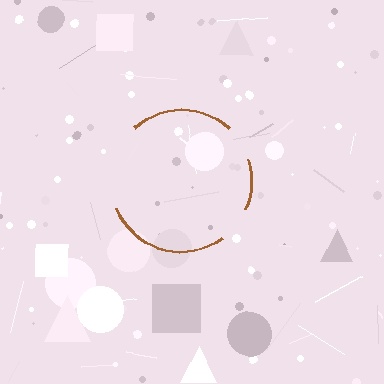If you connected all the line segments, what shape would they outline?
They would outline a circle.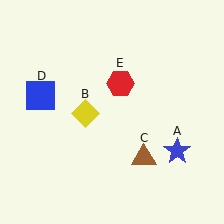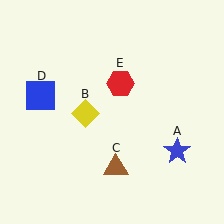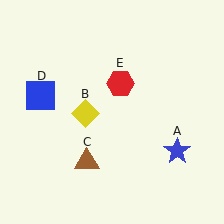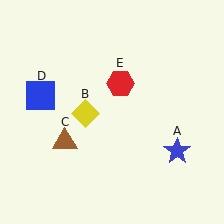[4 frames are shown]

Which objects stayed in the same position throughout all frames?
Blue star (object A) and yellow diamond (object B) and blue square (object D) and red hexagon (object E) remained stationary.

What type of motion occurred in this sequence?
The brown triangle (object C) rotated clockwise around the center of the scene.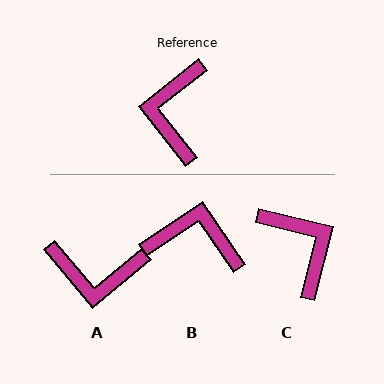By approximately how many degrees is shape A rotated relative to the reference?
Approximately 92 degrees counter-clockwise.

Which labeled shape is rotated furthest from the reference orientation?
C, about 142 degrees away.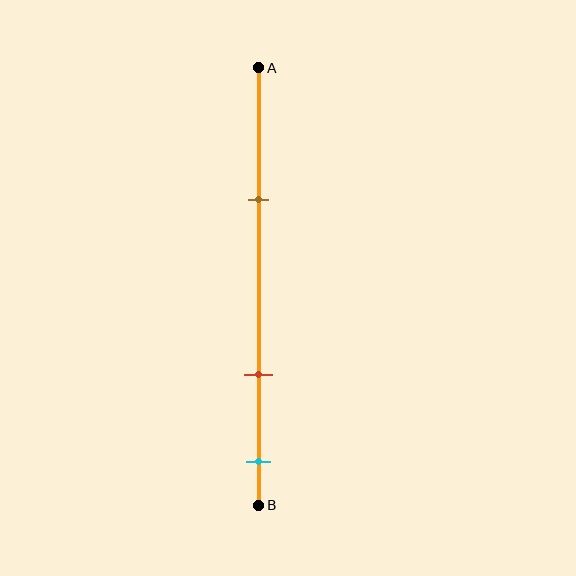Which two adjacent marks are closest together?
The red and cyan marks are the closest adjacent pair.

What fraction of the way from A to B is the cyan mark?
The cyan mark is approximately 90% (0.9) of the way from A to B.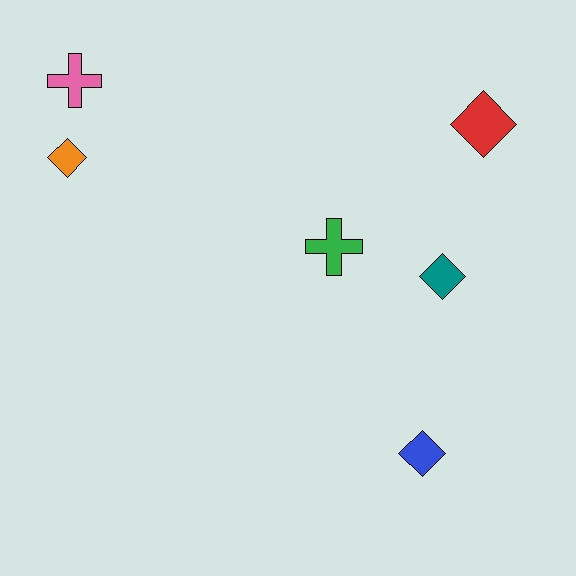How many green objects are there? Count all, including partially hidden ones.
There is 1 green object.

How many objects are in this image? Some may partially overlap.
There are 6 objects.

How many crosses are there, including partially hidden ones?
There are 2 crosses.